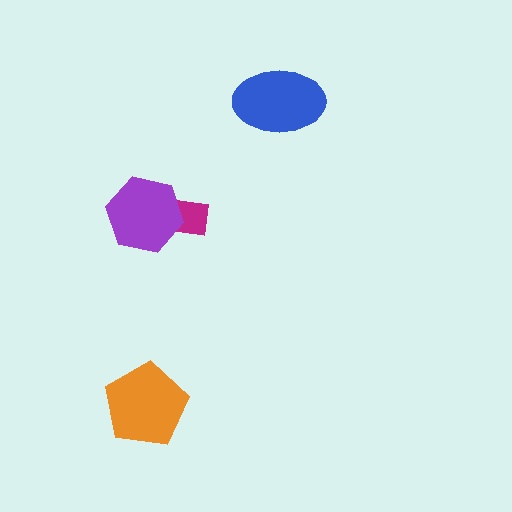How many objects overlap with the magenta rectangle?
1 object overlaps with the magenta rectangle.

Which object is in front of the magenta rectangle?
The purple hexagon is in front of the magenta rectangle.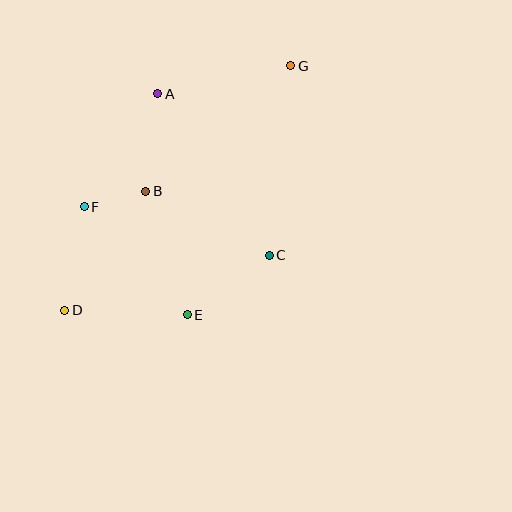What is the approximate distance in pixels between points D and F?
The distance between D and F is approximately 105 pixels.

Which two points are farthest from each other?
Points D and G are farthest from each other.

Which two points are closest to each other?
Points B and F are closest to each other.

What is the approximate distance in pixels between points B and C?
The distance between B and C is approximately 139 pixels.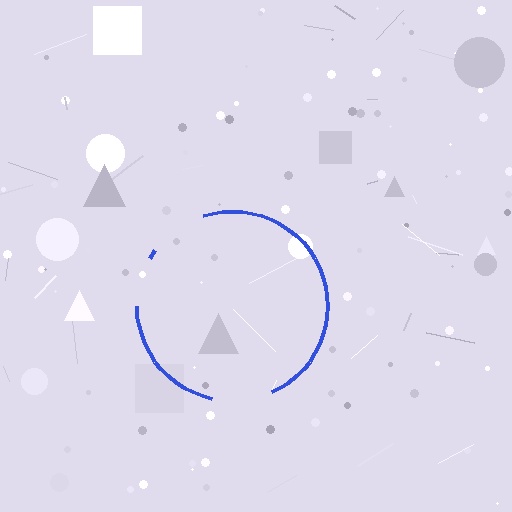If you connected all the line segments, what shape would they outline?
They would outline a circle.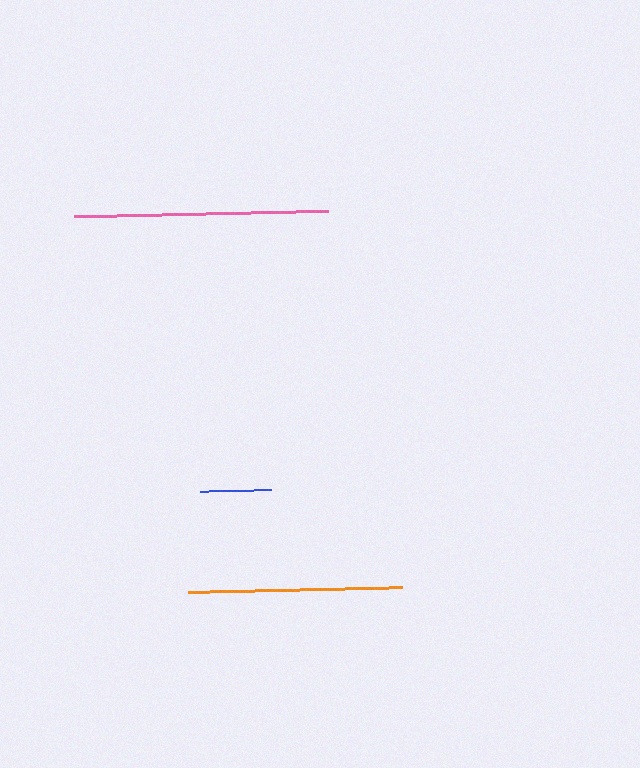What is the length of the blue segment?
The blue segment is approximately 71 pixels long.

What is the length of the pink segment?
The pink segment is approximately 255 pixels long.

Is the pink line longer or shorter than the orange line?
The pink line is longer than the orange line.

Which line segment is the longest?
The pink line is the longest at approximately 255 pixels.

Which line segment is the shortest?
The blue line is the shortest at approximately 71 pixels.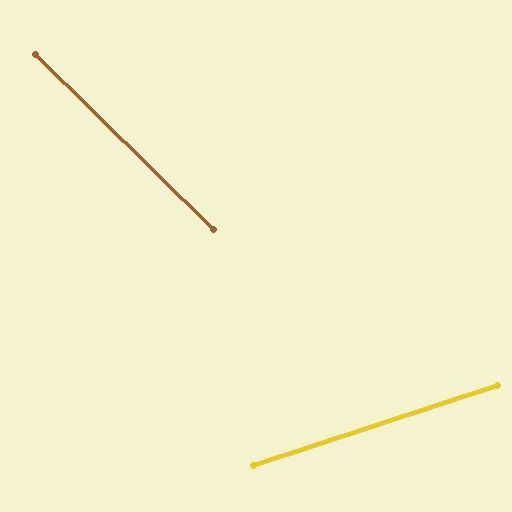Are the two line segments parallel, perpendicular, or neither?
Neither parallel nor perpendicular — they differ by about 63°.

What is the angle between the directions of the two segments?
Approximately 63 degrees.